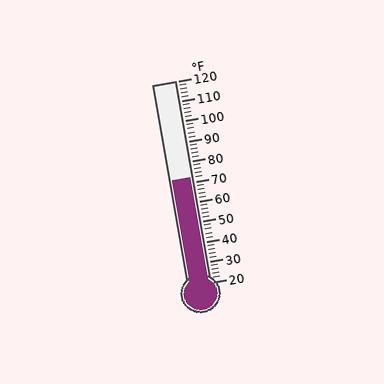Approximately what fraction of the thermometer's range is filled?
The thermometer is filled to approximately 50% of its range.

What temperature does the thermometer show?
The thermometer shows approximately 72°F.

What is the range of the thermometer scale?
The thermometer scale ranges from 20°F to 120°F.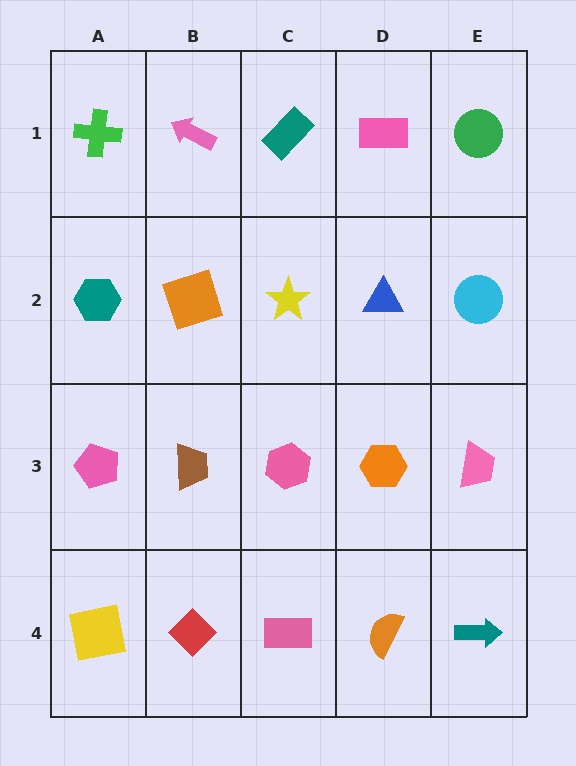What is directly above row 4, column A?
A pink pentagon.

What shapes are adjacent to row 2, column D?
A pink rectangle (row 1, column D), an orange hexagon (row 3, column D), a yellow star (row 2, column C), a cyan circle (row 2, column E).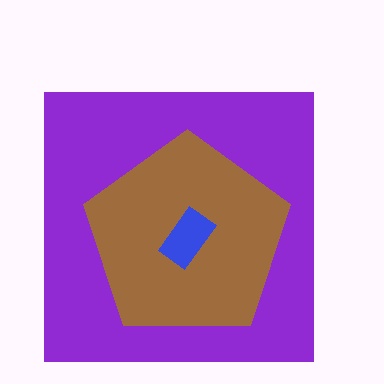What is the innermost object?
The blue rectangle.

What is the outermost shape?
The purple square.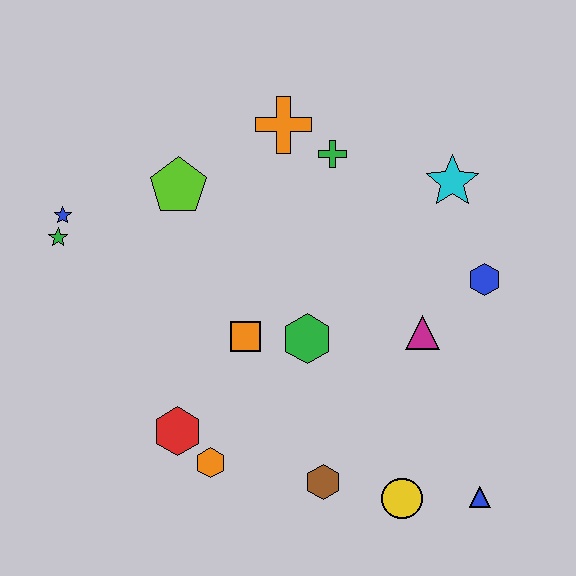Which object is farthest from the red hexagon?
The cyan star is farthest from the red hexagon.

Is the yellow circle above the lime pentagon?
No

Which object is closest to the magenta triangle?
The blue hexagon is closest to the magenta triangle.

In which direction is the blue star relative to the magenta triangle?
The blue star is to the left of the magenta triangle.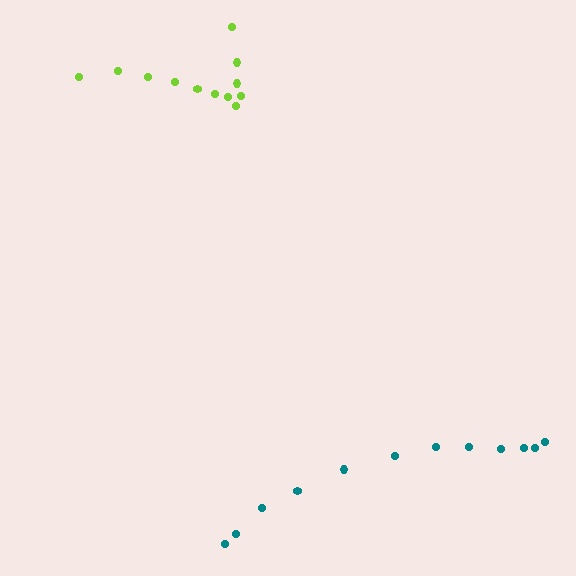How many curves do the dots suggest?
There are 2 distinct paths.